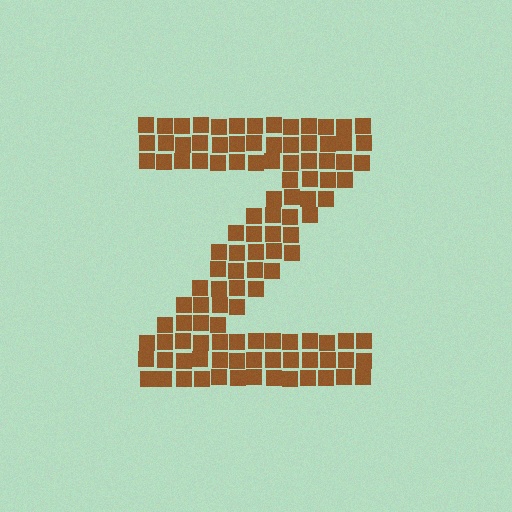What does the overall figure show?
The overall figure shows the letter Z.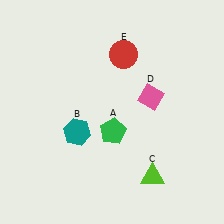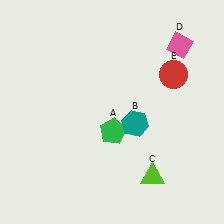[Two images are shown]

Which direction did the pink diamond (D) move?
The pink diamond (D) moved up.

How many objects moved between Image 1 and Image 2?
3 objects moved between the two images.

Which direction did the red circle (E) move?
The red circle (E) moved right.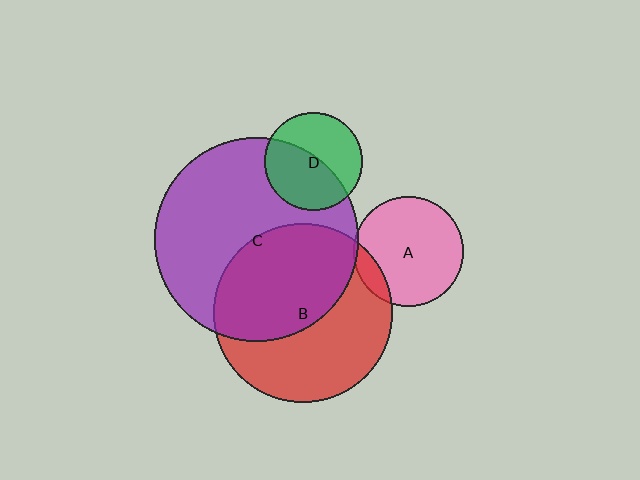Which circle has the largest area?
Circle C (purple).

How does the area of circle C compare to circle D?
Approximately 4.3 times.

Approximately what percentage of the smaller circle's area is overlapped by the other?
Approximately 50%.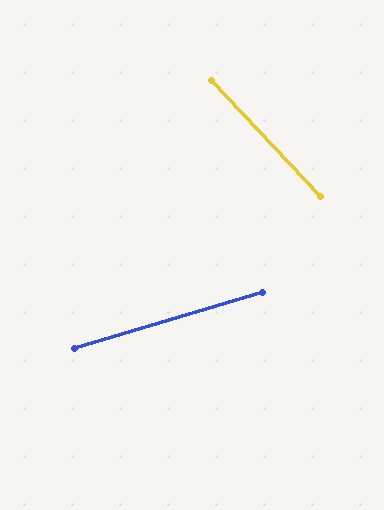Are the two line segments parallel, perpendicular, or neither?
Neither parallel nor perpendicular — they differ by about 63°.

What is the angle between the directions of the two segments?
Approximately 63 degrees.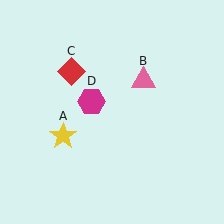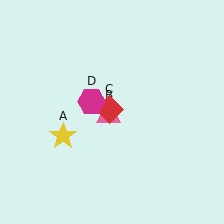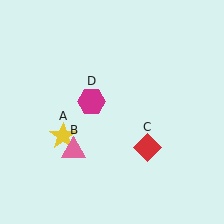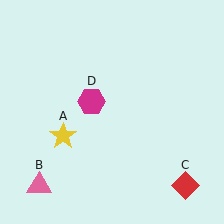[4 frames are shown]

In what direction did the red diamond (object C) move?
The red diamond (object C) moved down and to the right.